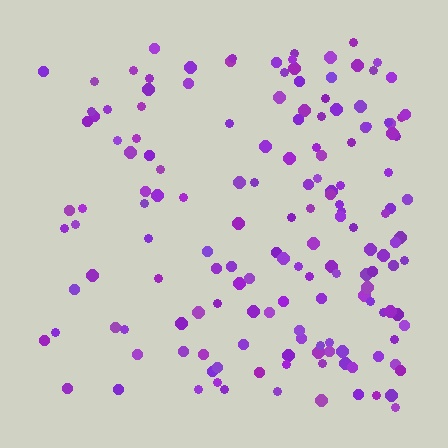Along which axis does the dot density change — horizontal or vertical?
Horizontal.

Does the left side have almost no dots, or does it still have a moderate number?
Still a moderate number, just noticeably fewer than the right.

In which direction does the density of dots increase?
From left to right, with the right side densest.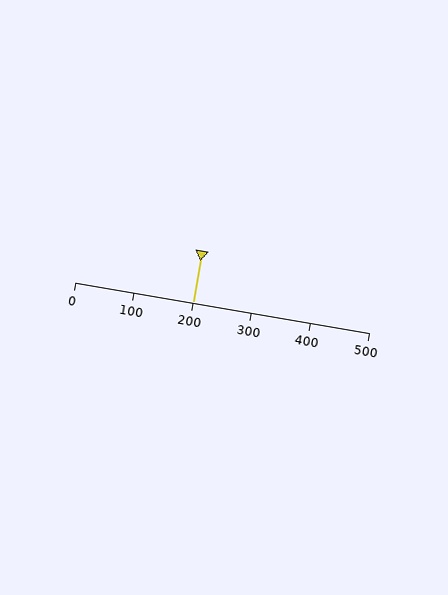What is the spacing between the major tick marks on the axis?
The major ticks are spaced 100 apart.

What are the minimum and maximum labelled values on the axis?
The axis runs from 0 to 500.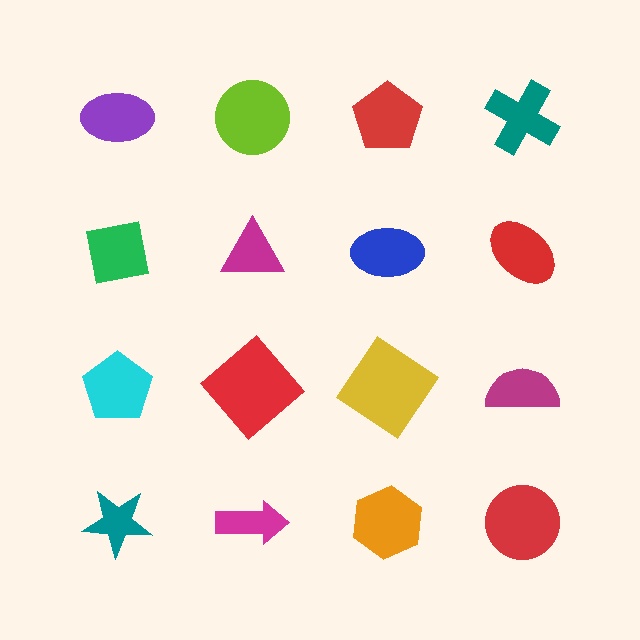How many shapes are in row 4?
4 shapes.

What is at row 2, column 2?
A magenta triangle.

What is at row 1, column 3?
A red pentagon.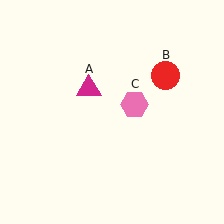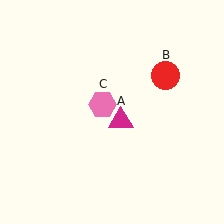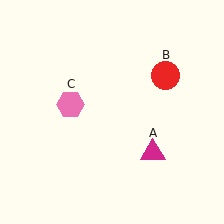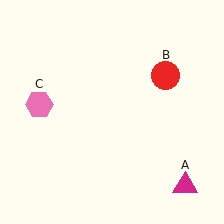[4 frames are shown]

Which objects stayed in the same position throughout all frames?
Red circle (object B) remained stationary.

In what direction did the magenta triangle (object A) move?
The magenta triangle (object A) moved down and to the right.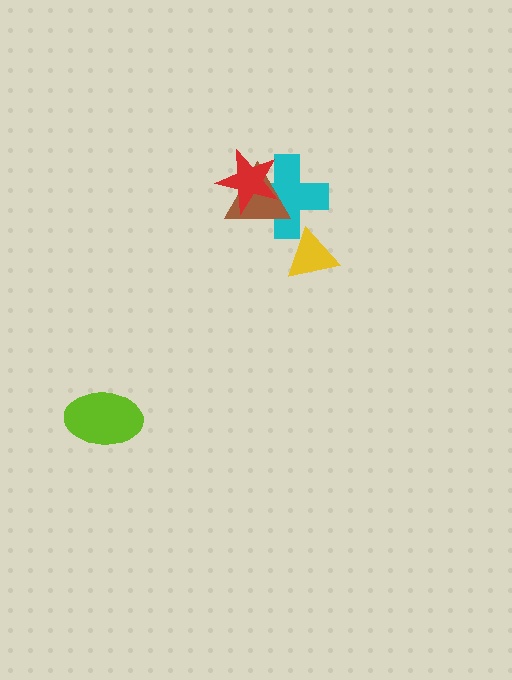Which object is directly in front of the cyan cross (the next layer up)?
The brown triangle is directly in front of the cyan cross.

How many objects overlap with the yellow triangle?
1 object overlaps with the yellow triangle.